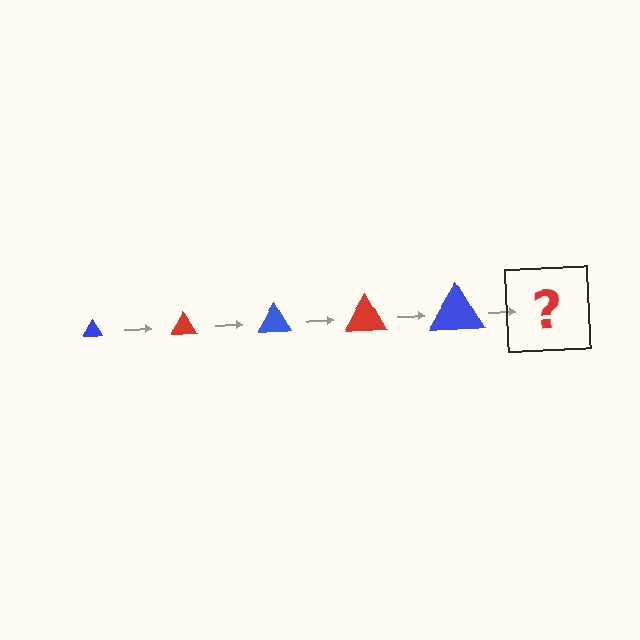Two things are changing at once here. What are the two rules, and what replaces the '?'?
The two rules are that the triangle grows larger each step and the color cycles through blue and red. The '?' should be a red triangle, larger than the previous one.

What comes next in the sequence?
The next element should be a red triangle, larger than the previous one.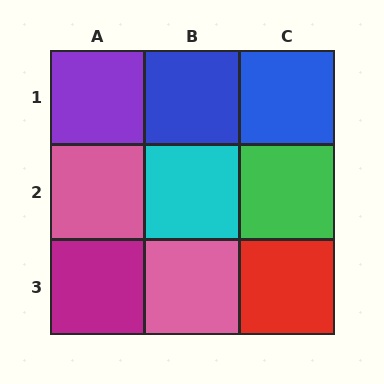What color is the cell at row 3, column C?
Red.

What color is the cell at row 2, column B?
Cyan.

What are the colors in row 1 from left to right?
Purple, blue, blue.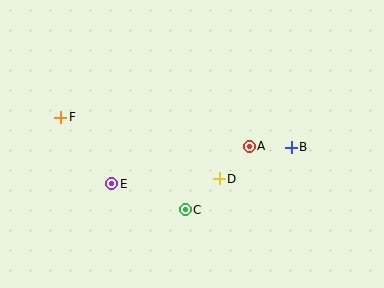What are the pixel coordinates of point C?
Point C is at (185, 210).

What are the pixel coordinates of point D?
Point D is at (219, 179).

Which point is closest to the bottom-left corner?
Point E is closest to the bottom-left corner.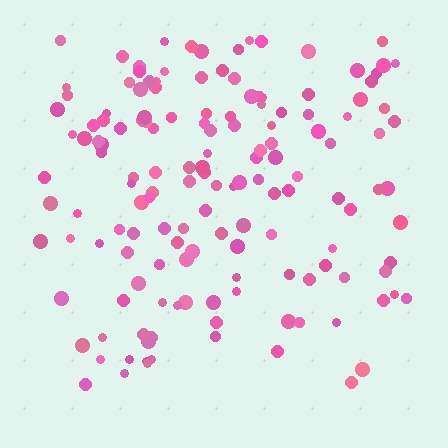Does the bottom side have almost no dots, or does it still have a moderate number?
Still a moderate number, just noticeably fewer than the top.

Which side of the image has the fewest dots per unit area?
The bottom.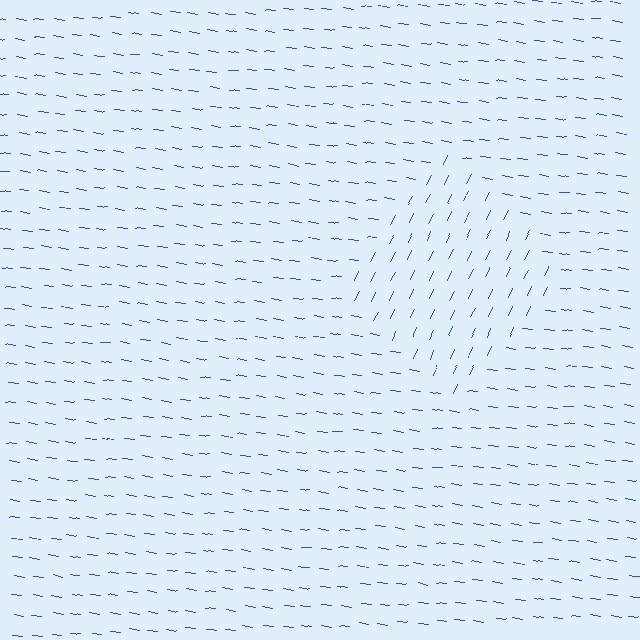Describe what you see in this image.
The image is filled with small blue line segments. A diamond region in the image has lines oriented differently from the surrounding lines, creating a visible texture boundary.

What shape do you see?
I see a diamond.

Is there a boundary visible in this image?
Yes, there is a texture boundary formed by a change in line orientation.